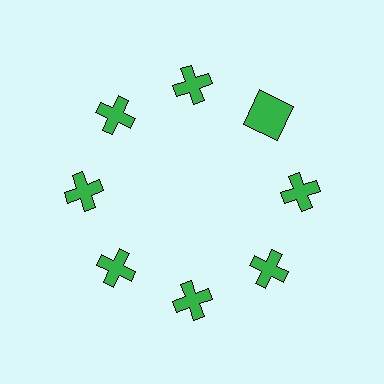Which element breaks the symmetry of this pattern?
The green square at roughly the 2 o'clock position breaks the symmetry. All other shapes are green crosses.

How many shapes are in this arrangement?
There are 8 shapes arranged in a ring pattern.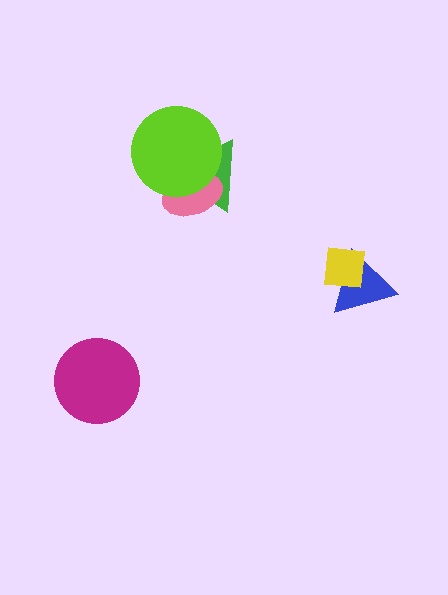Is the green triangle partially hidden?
Yes, it is partially covered by another shape.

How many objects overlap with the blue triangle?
1 object overlaps with the blue triangle.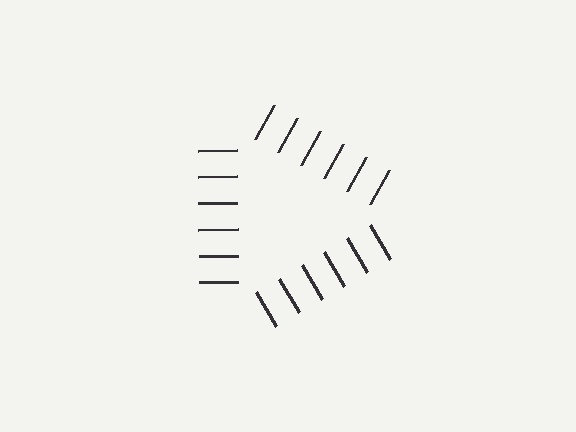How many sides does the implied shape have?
3 sides — the line-ends trace a triangle.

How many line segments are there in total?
18 — 6 along each of the 3 edges.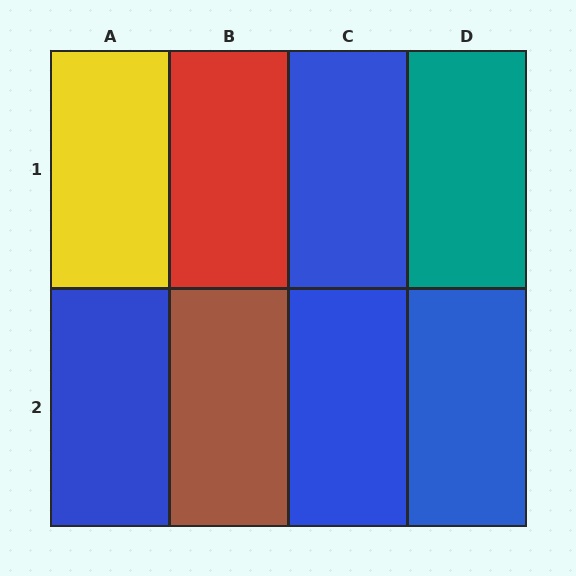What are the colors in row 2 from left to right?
Blue, brown, blue, blue.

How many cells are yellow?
1 cell is yellow.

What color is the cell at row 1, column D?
Teal.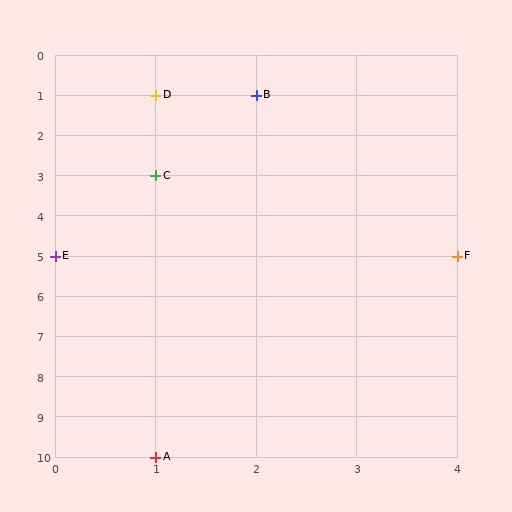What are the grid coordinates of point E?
Point E is at grid coordinates (0, 5).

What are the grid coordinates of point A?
Point A is at grid coordinates (1, 10).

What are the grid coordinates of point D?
Point D is at grid coordinates (1, 1).